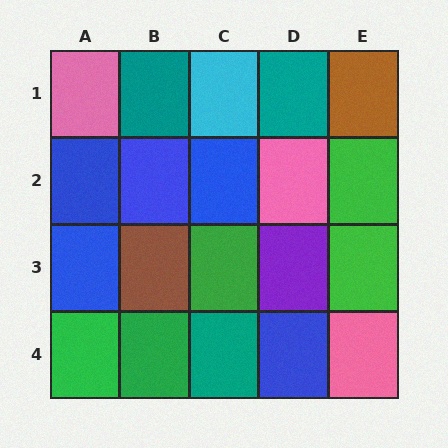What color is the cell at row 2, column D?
Pink.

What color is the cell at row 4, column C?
Teal.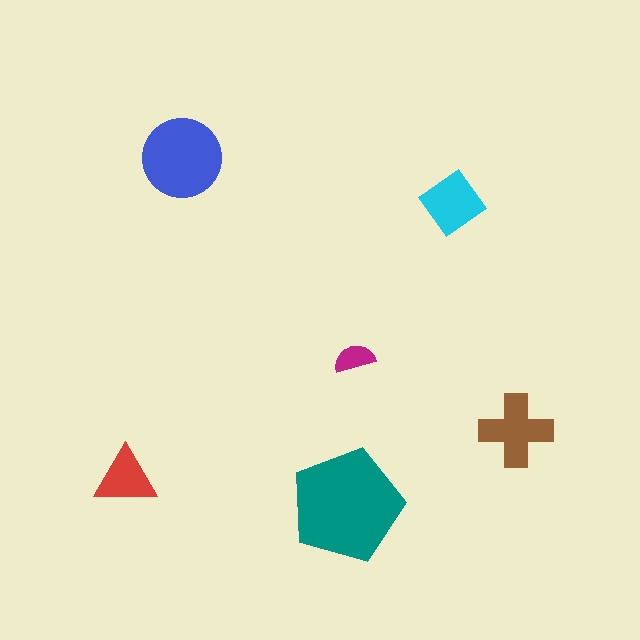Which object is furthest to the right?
The brown cross is rightmost.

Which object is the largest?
The teal pentagon.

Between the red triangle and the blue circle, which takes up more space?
The blue circle.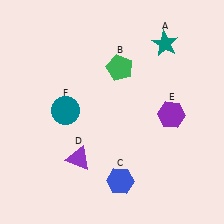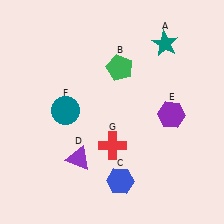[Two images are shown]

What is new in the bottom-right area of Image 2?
A red cross (G) was added in the bottom-right area of Image 2.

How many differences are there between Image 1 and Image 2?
There is 1 difference between the two images.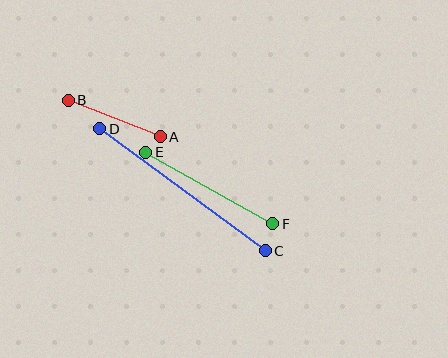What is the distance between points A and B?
The distance is approximately 99 pixels.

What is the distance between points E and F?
The distance is approximately 146 pixels.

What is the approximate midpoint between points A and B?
The midpoint is at approximately (114, 118) pixels.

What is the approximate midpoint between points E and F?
The midpoint is at approximately (209, 188) pixels.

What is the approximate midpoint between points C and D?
The midpoint is at approximately (182, 190) pixels.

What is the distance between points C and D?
The distance is approximately 205 pixels.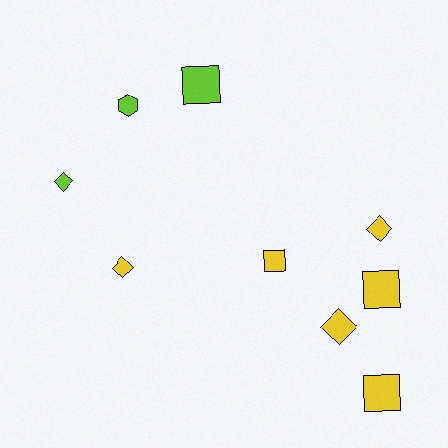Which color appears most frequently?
Yellow, with 6 objects.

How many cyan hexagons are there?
There are no cyan hexagons.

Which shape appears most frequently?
Square, with 4 objects.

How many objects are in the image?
There are 9 objects.